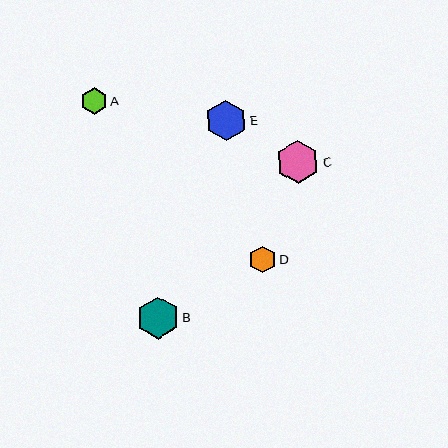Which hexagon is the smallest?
Hexagon A is the smallest with a size of approximately 26 pixels.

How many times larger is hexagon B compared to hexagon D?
Hexagon B is approximately 1.6 times the size of hexagon D.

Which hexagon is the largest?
Hexagon C is the largest with a size of approximately 43 pixels.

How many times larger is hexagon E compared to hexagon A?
Hexagon E is approximately 1.5 times the size of hexagon A.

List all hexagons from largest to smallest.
From largest to smallest: C, B, E, D, A.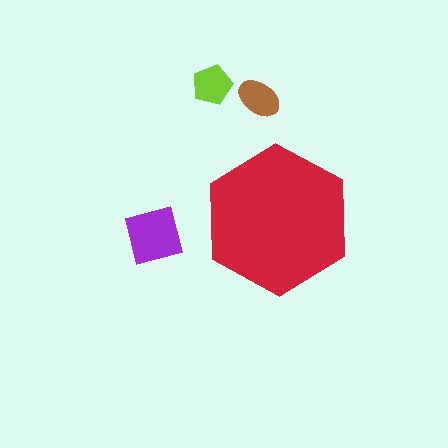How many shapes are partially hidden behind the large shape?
0 shapes are partially hidden.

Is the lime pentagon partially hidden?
No, the lime pentagon is fully visible.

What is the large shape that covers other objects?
A red hexagon.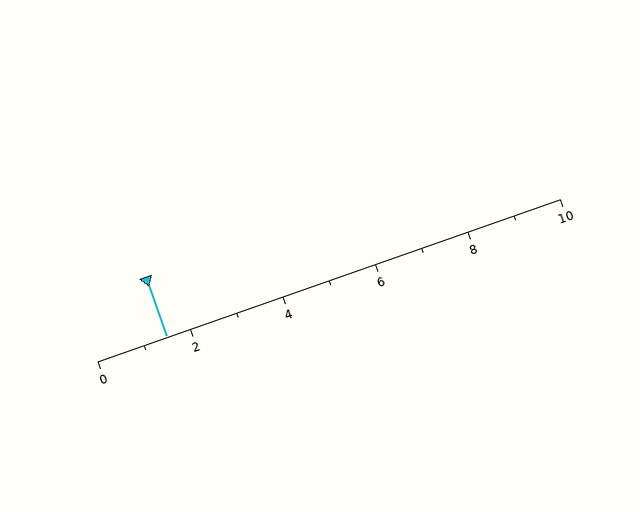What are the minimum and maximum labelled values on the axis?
The axis runs from 0 to 10.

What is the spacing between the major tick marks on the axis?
The major ticks are spaced 2 apart.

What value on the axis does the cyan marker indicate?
The marker indicates approximately 1.5.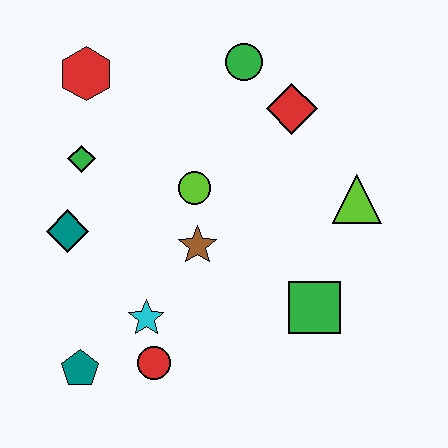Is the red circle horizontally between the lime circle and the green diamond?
Yes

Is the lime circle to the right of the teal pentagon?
Yes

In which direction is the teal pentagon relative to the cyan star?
The teal pentagon is to the left of the cyan star.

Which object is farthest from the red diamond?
The teal pentagon is farthest from the red diamond.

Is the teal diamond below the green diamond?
Yes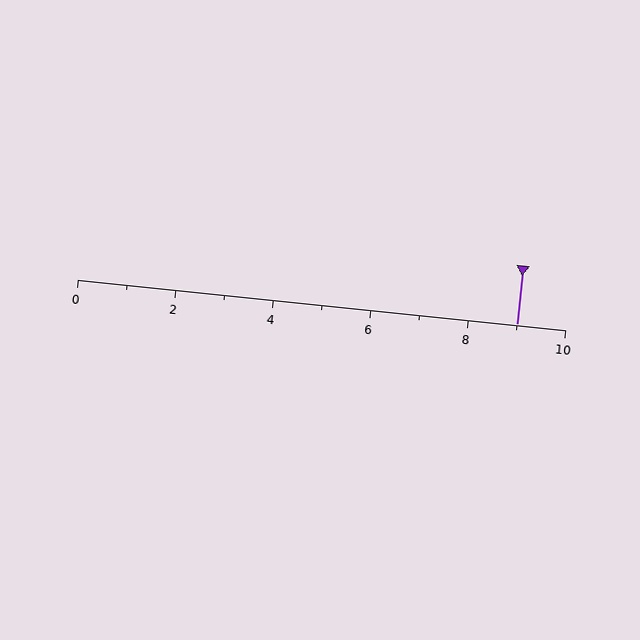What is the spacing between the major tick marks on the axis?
The major ticks are spaced 2 apart.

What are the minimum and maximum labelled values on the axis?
The axis runs from 0 to 10.